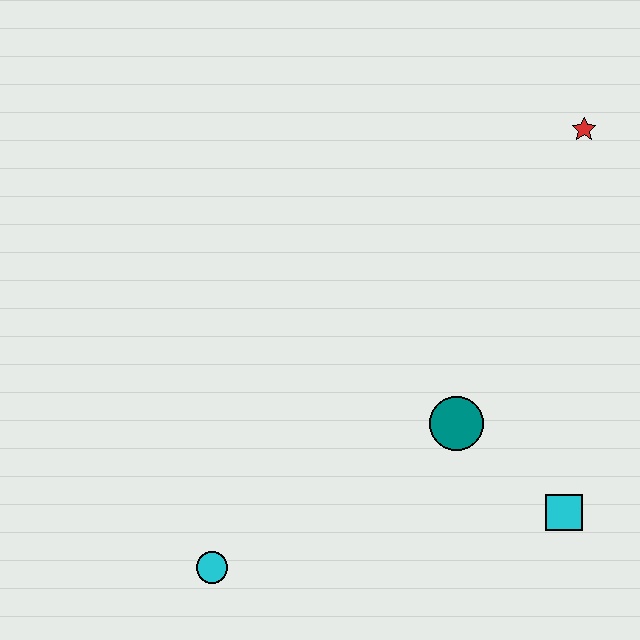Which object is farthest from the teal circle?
The red star is farthest from the teal circle.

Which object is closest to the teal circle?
The cyan square is closest to the teal circle.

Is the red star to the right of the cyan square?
Yes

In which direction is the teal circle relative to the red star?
The teal circle is below the red star.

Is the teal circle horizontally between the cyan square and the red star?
No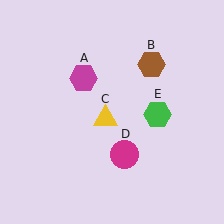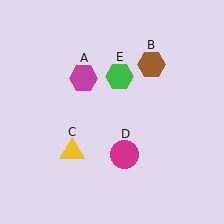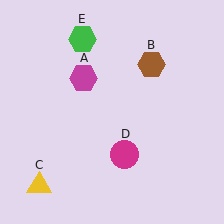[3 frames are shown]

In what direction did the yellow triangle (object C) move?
The yellow triangle (object C) moved down and to the left.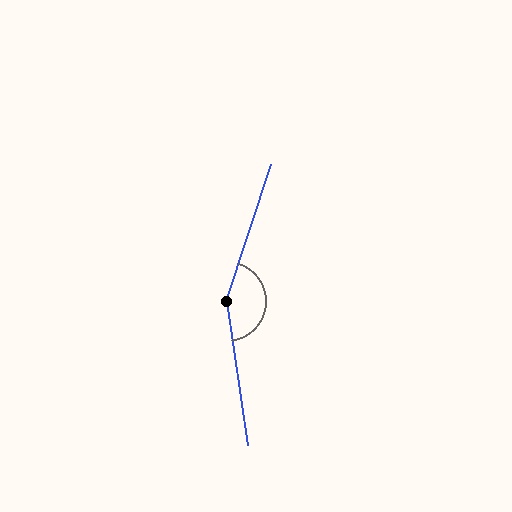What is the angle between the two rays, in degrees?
Approximately 154 degrees.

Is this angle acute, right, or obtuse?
It is obtuse.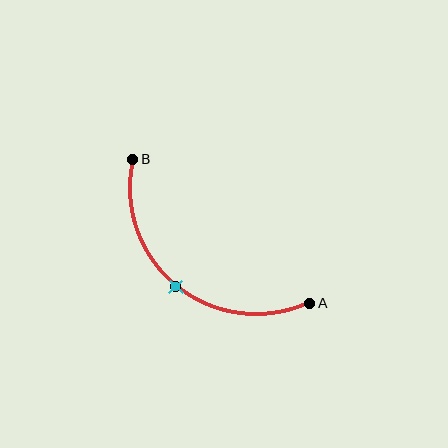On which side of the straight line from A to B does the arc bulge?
The arc bulges below and to the left of the straight line connecting A and B.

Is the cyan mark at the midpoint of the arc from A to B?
Yes. The cyan mark lies on the arc at equal arc-length from both A and B — it is the arc midpoint.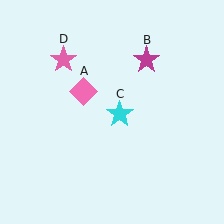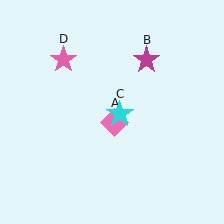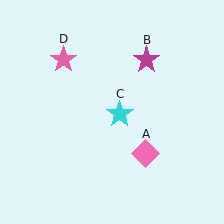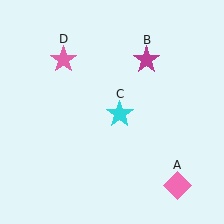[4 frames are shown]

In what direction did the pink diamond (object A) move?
The pink diamond (object A) moved down and to the right.